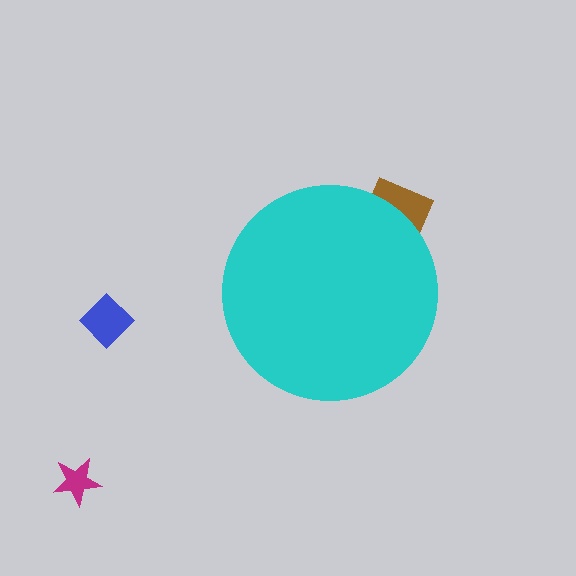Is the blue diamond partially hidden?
No, the blue diamond is fully visible.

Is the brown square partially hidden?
Yes, the brown square is partially hidden behind the cyan circle.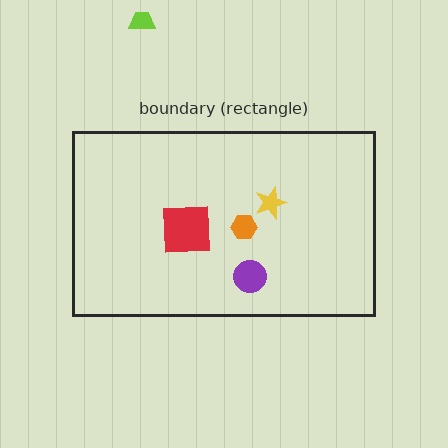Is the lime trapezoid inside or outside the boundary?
Outside.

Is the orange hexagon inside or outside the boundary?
Inside.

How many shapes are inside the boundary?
4 inside, 1 outside.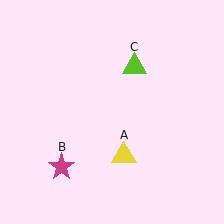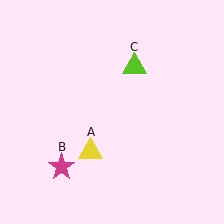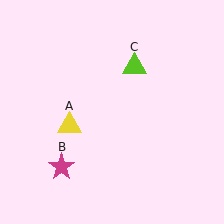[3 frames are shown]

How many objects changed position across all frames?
1 object changed position: yellow triangle (object A).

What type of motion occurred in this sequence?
The yellow triangle (object A) rotated clockwise around the center of the scene.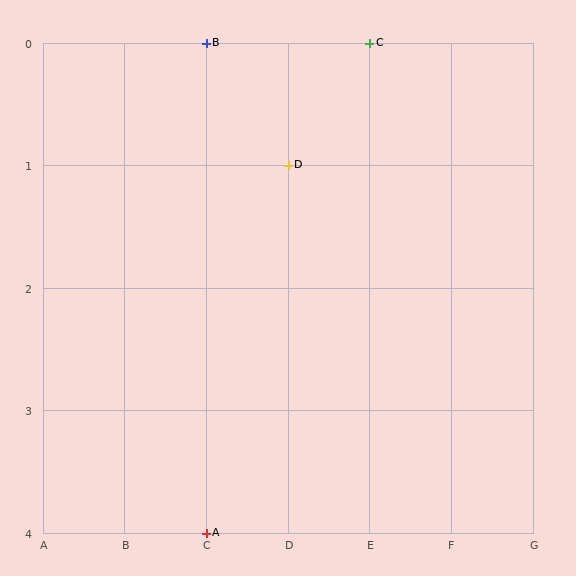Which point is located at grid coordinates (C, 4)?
Point A is at (C, 4).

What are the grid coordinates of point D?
Point D is at grid coordinates (D, 1).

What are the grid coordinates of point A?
Point A is at grid coordinates (C, 4).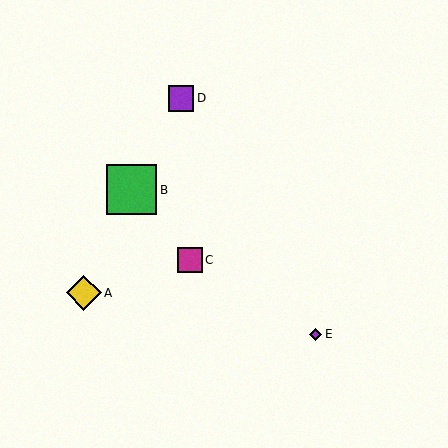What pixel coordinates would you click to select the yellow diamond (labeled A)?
Click at (84, 293) to select the yellow diamond A.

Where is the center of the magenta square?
The center of the magenta square is at (190, 260).